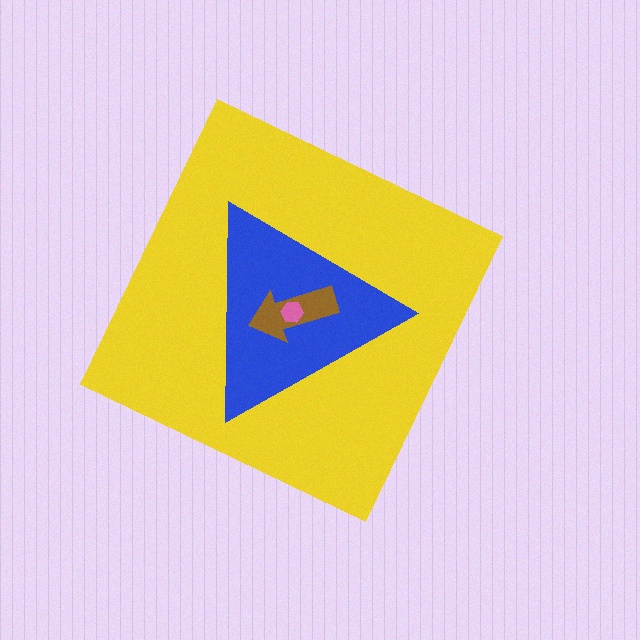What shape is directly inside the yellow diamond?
The blue triangle.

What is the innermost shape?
The pink hexagon.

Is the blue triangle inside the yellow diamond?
Yes.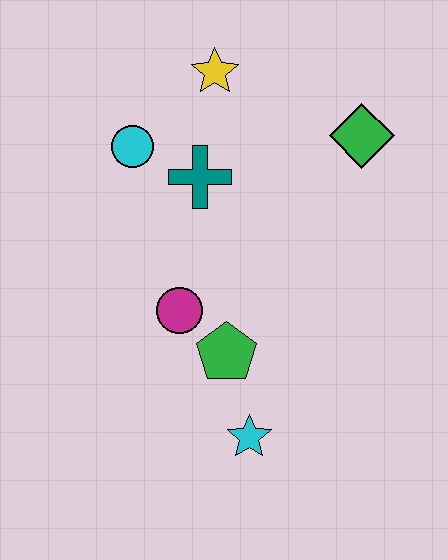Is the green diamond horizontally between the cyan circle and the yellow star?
No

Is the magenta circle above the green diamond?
No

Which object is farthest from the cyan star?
The yellow star is farthest from the cyan star.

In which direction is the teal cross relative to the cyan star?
The teal cross is above the cyan star.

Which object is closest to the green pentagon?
The magenta circle is closest to the green pentagon.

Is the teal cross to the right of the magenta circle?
Yes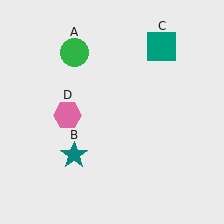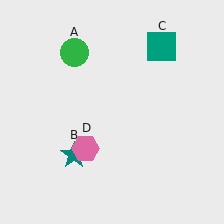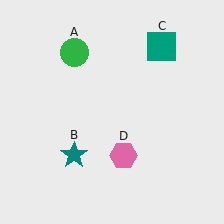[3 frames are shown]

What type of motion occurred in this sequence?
The pink hexagon (object D) rotated counterclockwise around the center of the scene.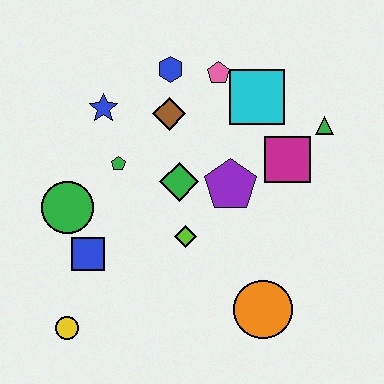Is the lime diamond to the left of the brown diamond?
No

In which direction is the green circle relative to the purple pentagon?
The green circle is to the left of the purple pentagon.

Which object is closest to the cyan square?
The pink pentagon is closest to the cyan square.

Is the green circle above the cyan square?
No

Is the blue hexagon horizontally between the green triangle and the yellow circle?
Yes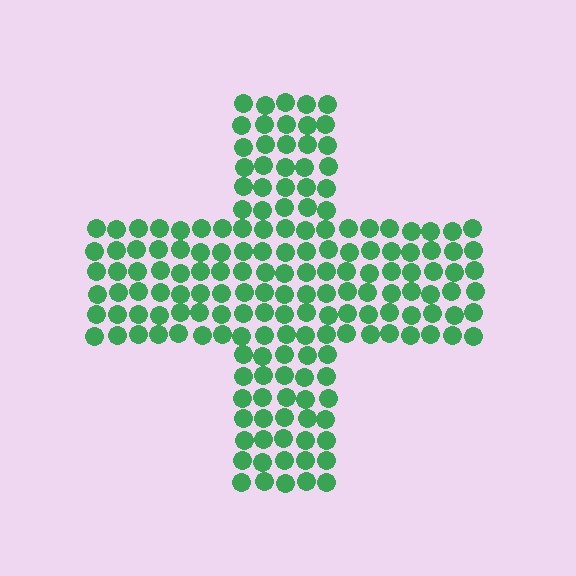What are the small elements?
The small elements are circles.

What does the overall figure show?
The overall figure shows a cross.